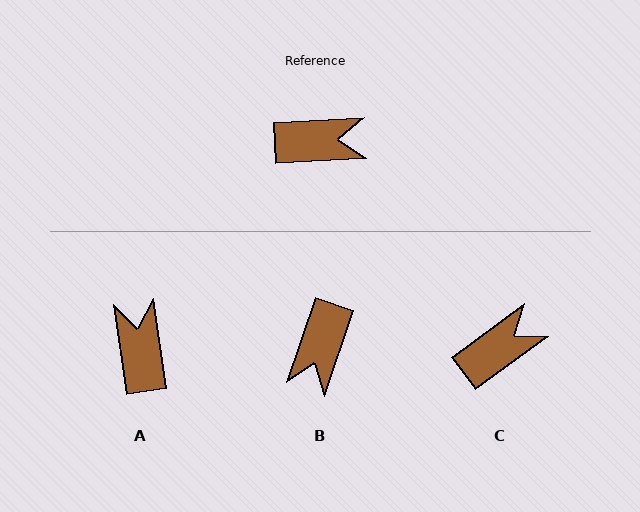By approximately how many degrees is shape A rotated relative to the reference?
Approximately 95 degrees counter-clockwise.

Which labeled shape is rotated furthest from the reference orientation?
B, about 112 degrees away.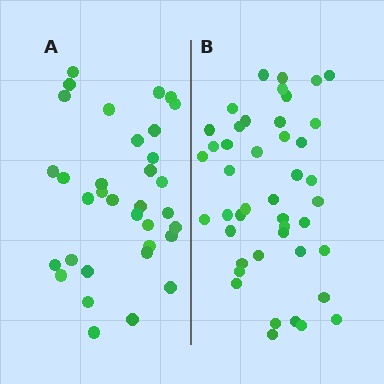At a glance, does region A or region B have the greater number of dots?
Region B (the right region) has more dots.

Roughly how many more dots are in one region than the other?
Region B has roughly 10 or so more dots than region A.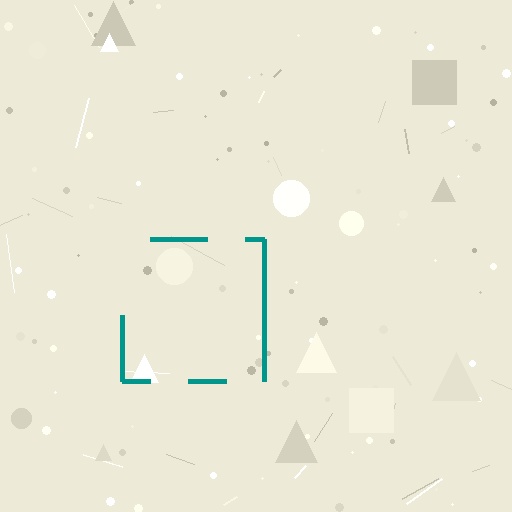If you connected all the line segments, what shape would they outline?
They would outline a square.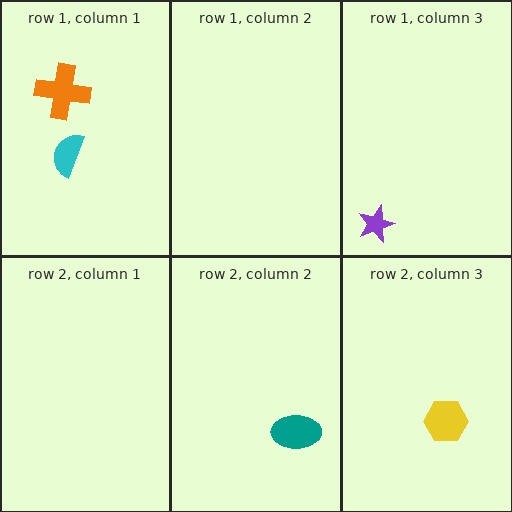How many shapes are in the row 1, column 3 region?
1.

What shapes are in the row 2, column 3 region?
The yellow hexagon.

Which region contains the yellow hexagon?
The row 2, column 3 region.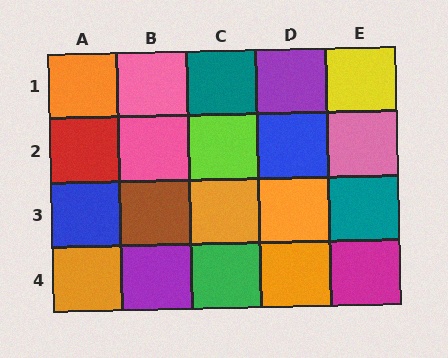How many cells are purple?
2 cells are purple.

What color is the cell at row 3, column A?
Blue.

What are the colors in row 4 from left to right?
Orange, purple, green, orange, magenta.